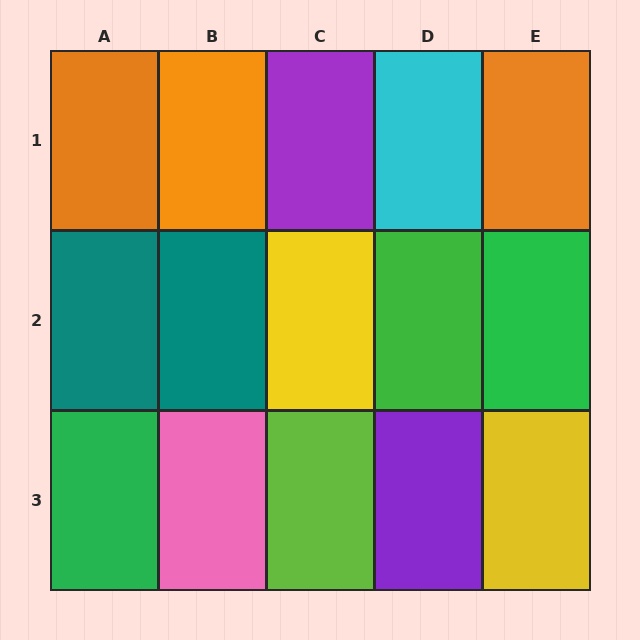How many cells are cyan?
1 cell is cyan.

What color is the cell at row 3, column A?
Green.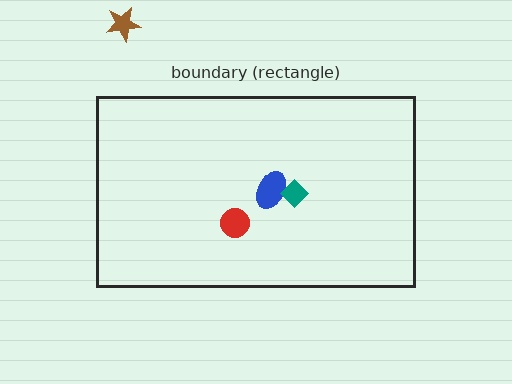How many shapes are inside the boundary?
3 inside, 1 outside.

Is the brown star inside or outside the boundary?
Outside.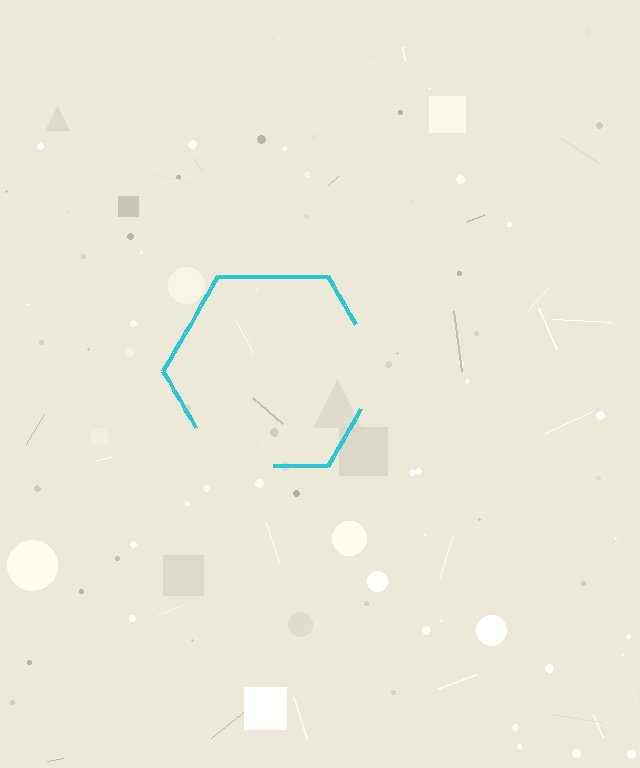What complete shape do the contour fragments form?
The contour fragments form a hexagon.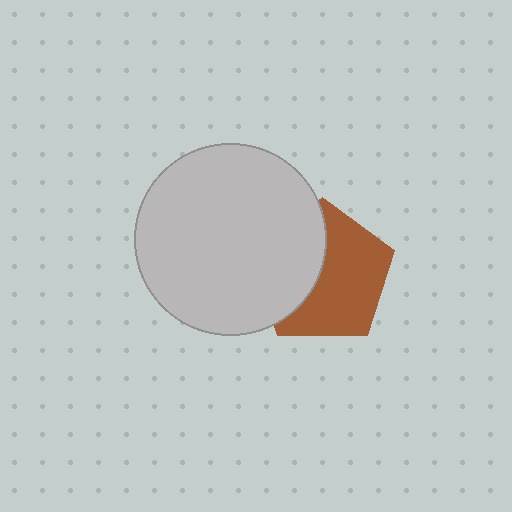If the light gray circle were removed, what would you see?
You would see the complete brown pentagon.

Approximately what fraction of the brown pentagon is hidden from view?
Roughly 41% of the brown pentagon is hidden behind the light gray circle.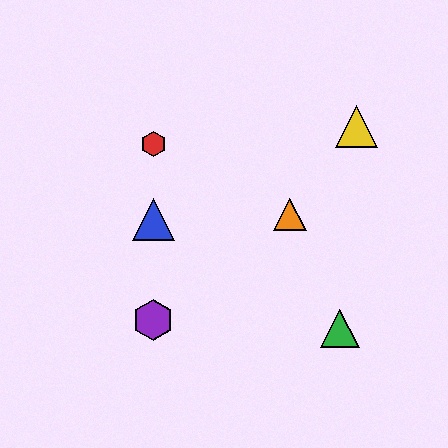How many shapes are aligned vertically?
3 shapes (the red hexagon, the blue triangle, the purple hexagon) are aligned vertically.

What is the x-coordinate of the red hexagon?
The red hexagon is at x≈153.